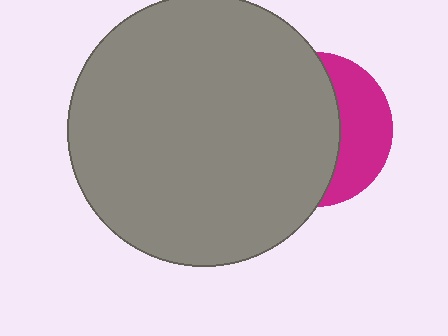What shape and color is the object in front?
The object in front is a gray circle.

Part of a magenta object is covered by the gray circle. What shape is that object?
It is a circle.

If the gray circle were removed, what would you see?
You would see the complete magenta circle.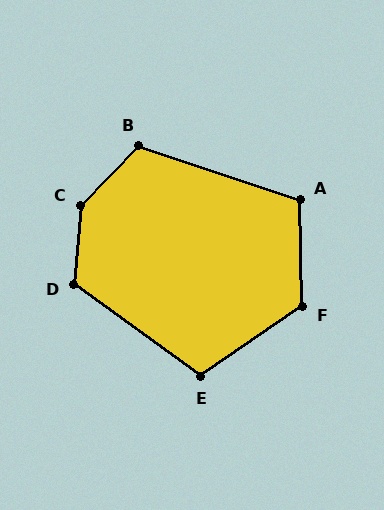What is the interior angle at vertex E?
Approximately 110 degrees (obtuse).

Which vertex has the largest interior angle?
C, at approximately 141 degrees.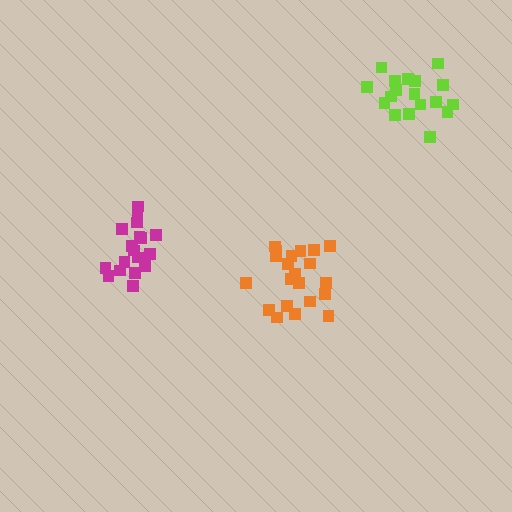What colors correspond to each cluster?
The clusters are colored: lime, magenta, orange.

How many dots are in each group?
Group 1: 19 dots, Group 2: 18 dots, Group 3: 21 dots (58 total).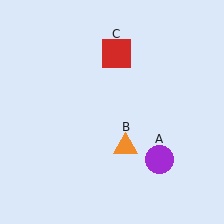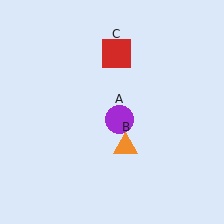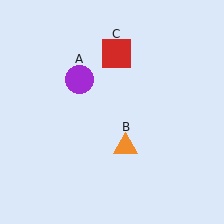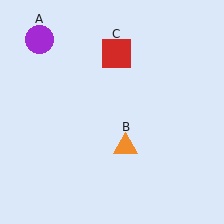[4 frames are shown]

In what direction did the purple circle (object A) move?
The purple circle (object A) moved up and to the left.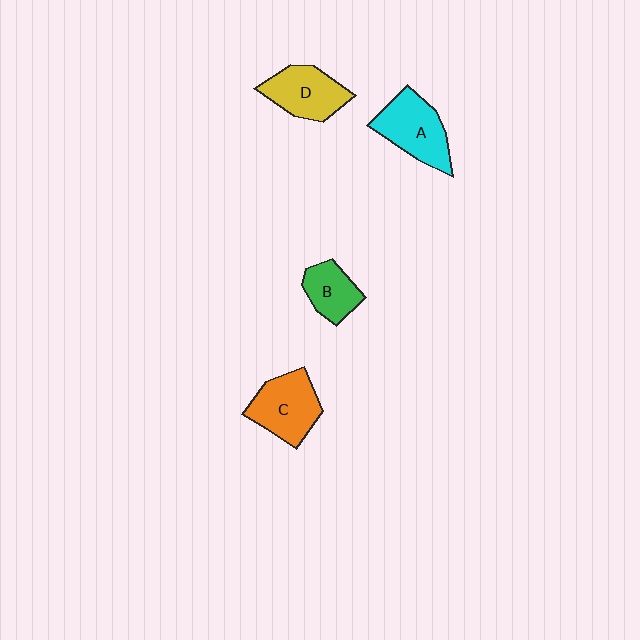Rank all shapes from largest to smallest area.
From largest to smallest: A (cyan), C (orange), D (yellow), B (green).